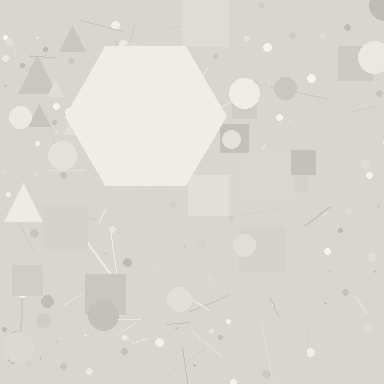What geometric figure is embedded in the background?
A hexagon is embedded in the background.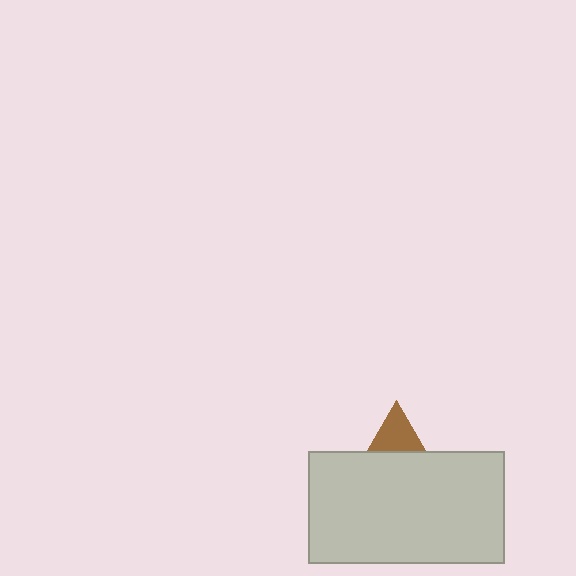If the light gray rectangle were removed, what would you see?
You would see the complete brown triangle.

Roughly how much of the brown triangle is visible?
A small part of it is visible (roughly 33%).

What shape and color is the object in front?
The object in front is a light gray rectangle.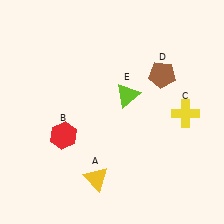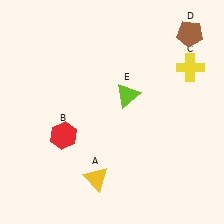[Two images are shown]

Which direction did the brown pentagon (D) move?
The brown pentagon (D) moved up.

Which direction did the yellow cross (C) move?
The yellow cross (C) moved up.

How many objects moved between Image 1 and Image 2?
2 objects moved between the two images.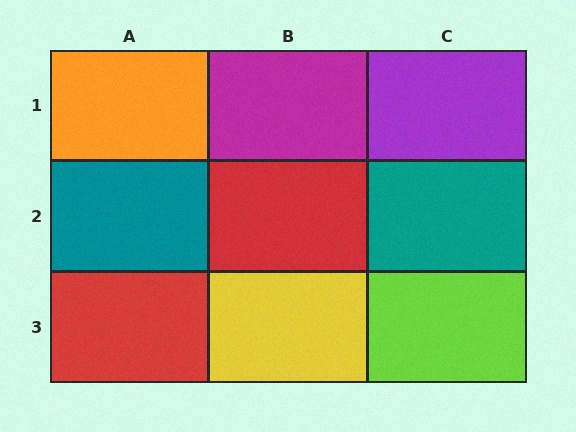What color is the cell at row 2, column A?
Teal.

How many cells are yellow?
1 cell is yellow.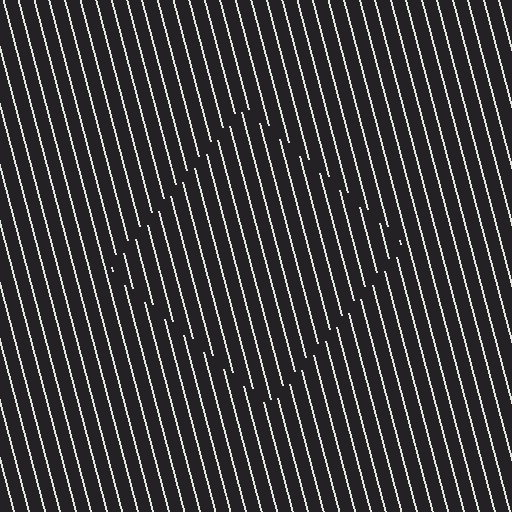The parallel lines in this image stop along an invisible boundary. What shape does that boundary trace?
An illusory square. The interior of the shape contains the same grating, shifted by half a period — the contour is defined by the phase discontinuity where line-ends from the inner and outer gratings abut.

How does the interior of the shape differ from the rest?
The interior of the shape contains the same grating, shifted by half a period — the contour is defined by the phase discontinuity where line-ends from the inner and outer gratings abut.